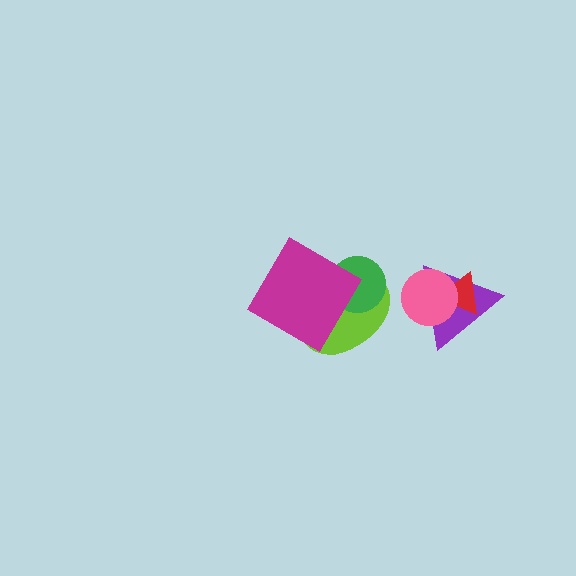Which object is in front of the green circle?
The magenta diamond is in front of the green circle.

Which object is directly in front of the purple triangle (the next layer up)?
The red triangle is directly in front of the purple triangle.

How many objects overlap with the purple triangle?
2 objects overlap with the purple triangle.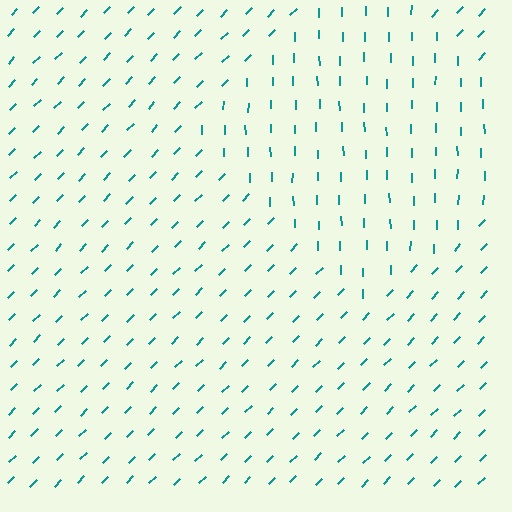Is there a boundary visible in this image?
Yes, there is a texture boundary formed by a change in line orientation.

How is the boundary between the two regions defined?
The boundary is defined purely by a change in line orientation (approximately 45 degrees difference). All lines are the same color and thickness.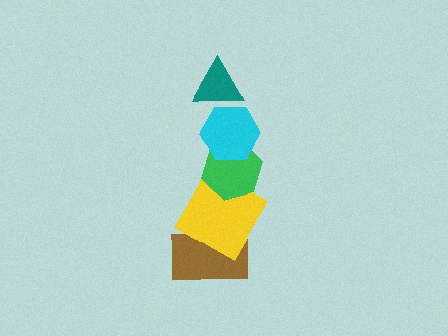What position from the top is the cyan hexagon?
The cyan hexagon is 2nd from the top.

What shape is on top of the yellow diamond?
The green hexagon is on top of the yellow diamond.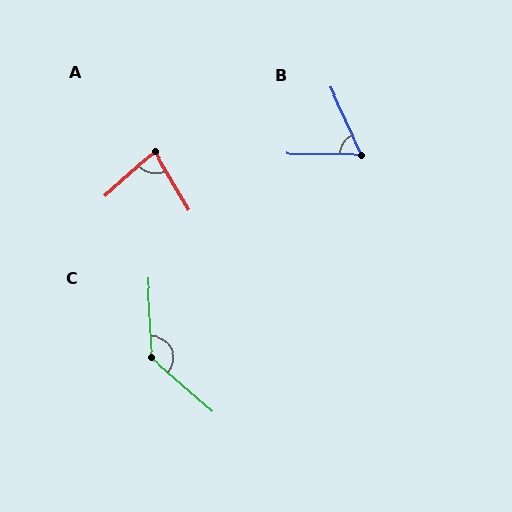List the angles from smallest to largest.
B (65°), A (79°), C (134°).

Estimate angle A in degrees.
Approximately 79 degrees.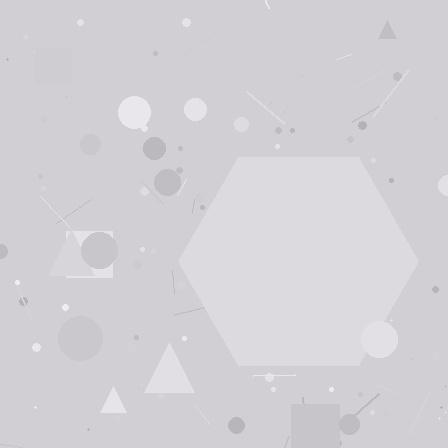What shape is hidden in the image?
A hexagon is hidden in the image.